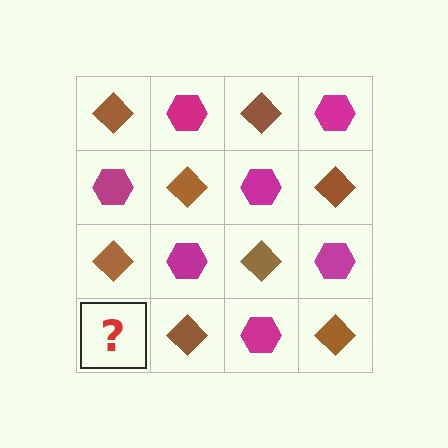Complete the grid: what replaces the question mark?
The question mark should be replaced with a magenta hexagon.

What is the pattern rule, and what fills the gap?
The rule is that it alternates brown diamond and magenta hexagon in a checkerboard pattern. The gap should be filled with a magenta hexagon.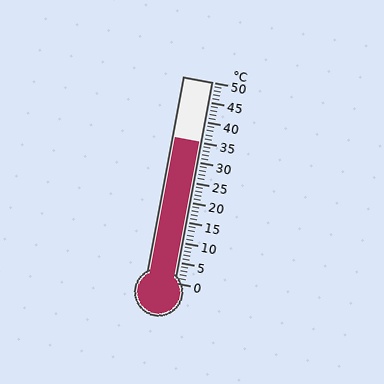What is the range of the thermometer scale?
The thermometer scale ranges from 0°C to 50°C.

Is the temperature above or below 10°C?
The temperature is above 10°C.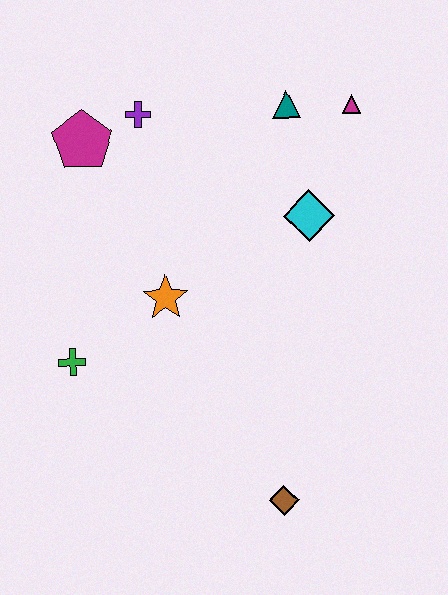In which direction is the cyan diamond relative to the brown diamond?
The cyan diamond is above the brown diamond.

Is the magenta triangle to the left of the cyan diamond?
No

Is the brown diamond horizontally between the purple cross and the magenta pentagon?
No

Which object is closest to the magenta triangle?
The teal triangle is closest to the magenta triangle.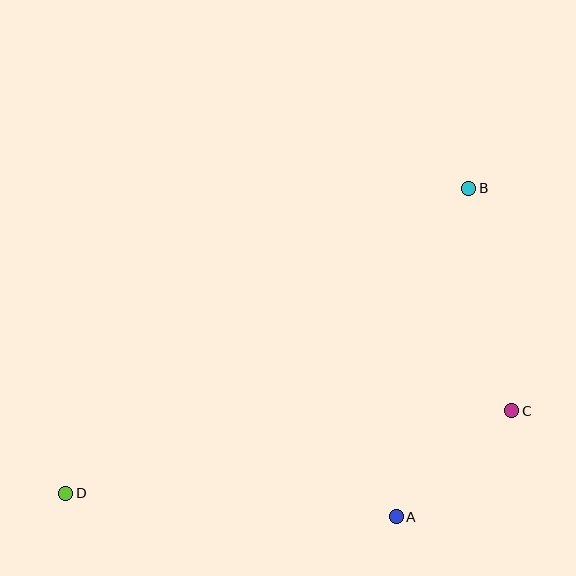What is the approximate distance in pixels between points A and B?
The distance between A and B is approximately 337 pixels.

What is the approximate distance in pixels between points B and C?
The distance between B and C is approximately 227 pixels.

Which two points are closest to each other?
Points A and C are closest to each other.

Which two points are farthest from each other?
Points B and D are farthest from each other.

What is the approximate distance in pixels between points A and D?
The distance between A and D is approximately 331 pixels.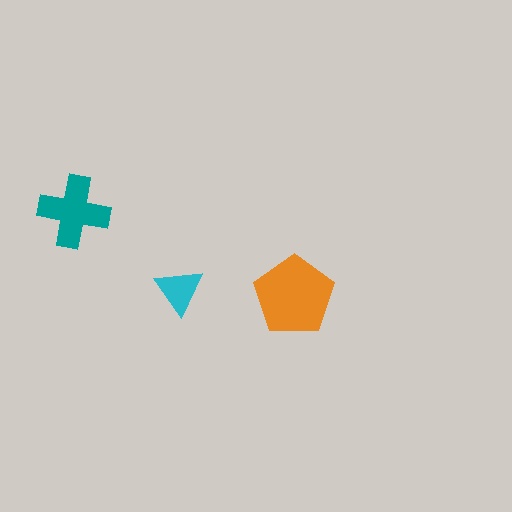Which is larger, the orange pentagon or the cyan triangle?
The orange pentagon.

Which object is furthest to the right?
The orange pentagon is rightmost.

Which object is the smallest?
The cyan triangle.